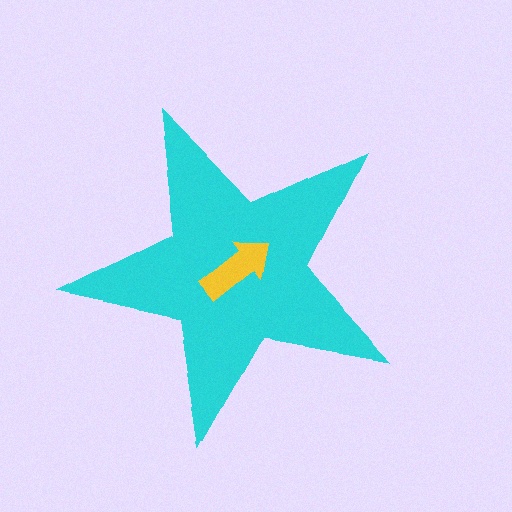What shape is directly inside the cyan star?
The yellow arrow.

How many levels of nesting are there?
2.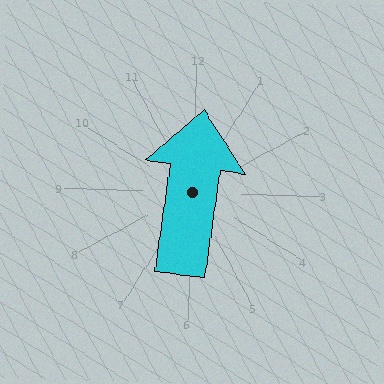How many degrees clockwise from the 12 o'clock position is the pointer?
Approximately 6 degrees.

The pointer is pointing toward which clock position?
Roughly 12 o'clock.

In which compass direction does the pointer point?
North.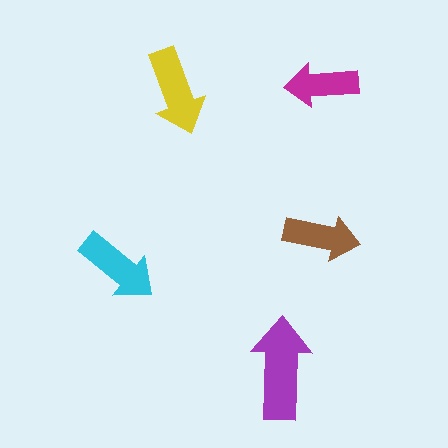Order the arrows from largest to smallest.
the purple one, the yellow one, the cyan one, the brown one, the magenta one.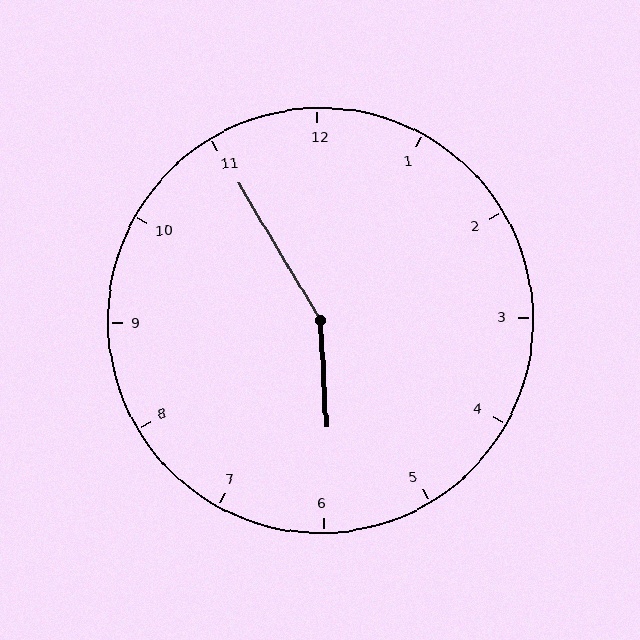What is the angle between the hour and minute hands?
Approximately 152 degrees.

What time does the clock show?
5:55.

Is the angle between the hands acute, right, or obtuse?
It is obtuse.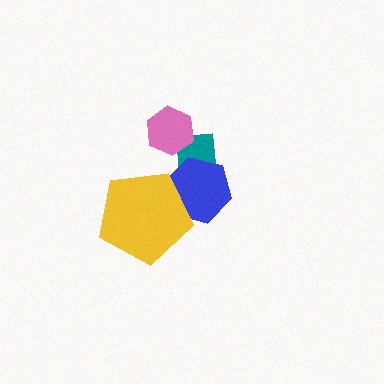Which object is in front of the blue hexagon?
The yellow pentagon is in front of the blue hexagon.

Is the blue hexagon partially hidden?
Yes, it is partially covered by another shape.